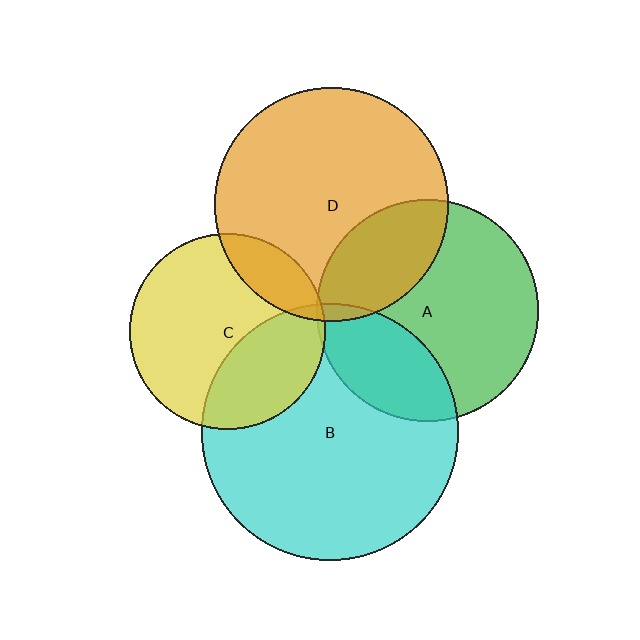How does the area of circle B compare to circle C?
Approximately 1.7 times.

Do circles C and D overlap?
Yes.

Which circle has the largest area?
Circle B (cyan).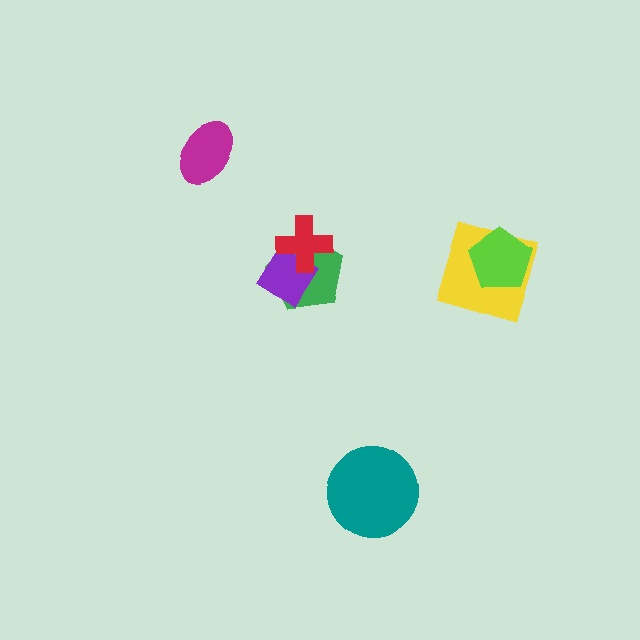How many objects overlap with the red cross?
2 objects overlap with the red cross.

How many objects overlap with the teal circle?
0 objects overlap with the teal circle.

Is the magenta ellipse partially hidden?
No, no other shape covers it.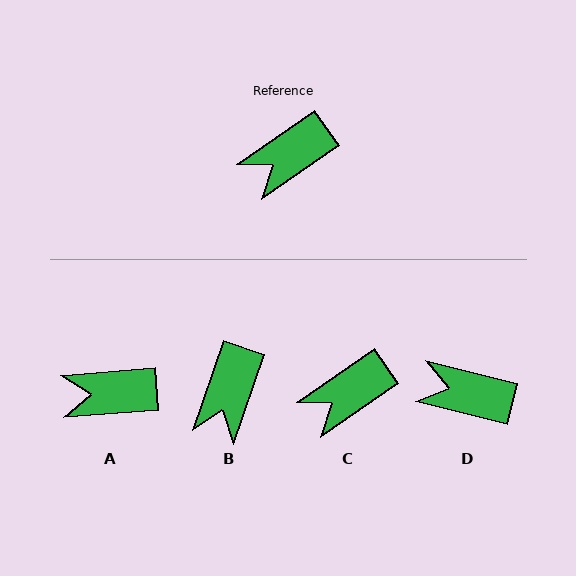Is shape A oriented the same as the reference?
No, it is off by about 30 degrees.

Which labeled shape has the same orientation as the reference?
C.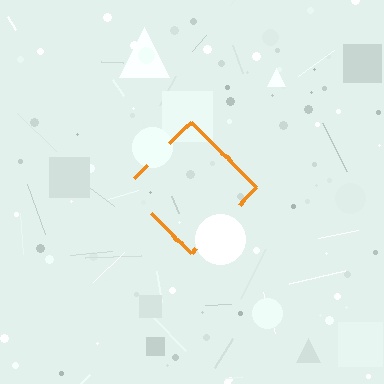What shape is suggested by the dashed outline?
The dashed outline suggests a diamond.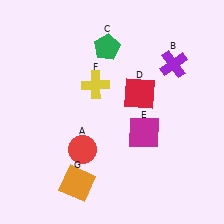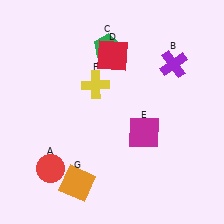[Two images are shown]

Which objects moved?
The objects that moved are: the red circle (A), the red square (D).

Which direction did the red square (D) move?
The red square (D) moved up.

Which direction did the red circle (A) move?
The red circle (A) moved left.